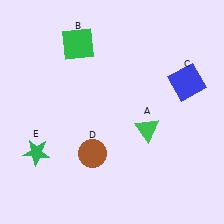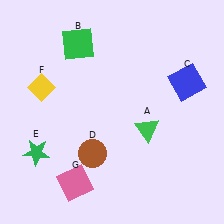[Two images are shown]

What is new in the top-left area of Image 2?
A yellow diamond (F) was added in the top-left area of Image 2.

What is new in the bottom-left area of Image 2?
A pink square (G) was added in the bottom-left area of Image 2.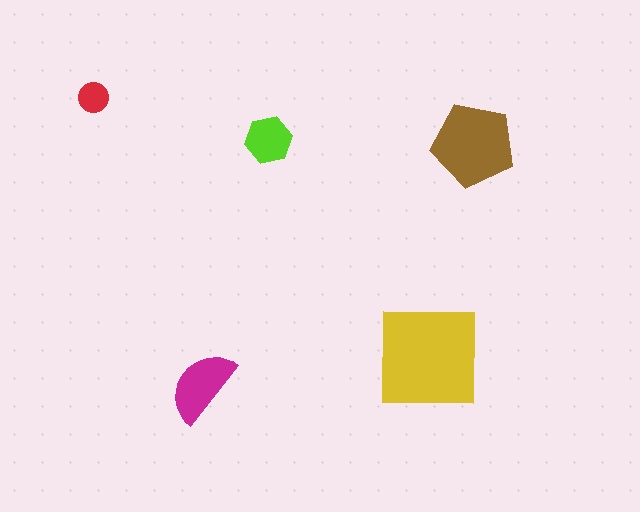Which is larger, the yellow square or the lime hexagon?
The yellow square.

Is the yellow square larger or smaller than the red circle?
Larger.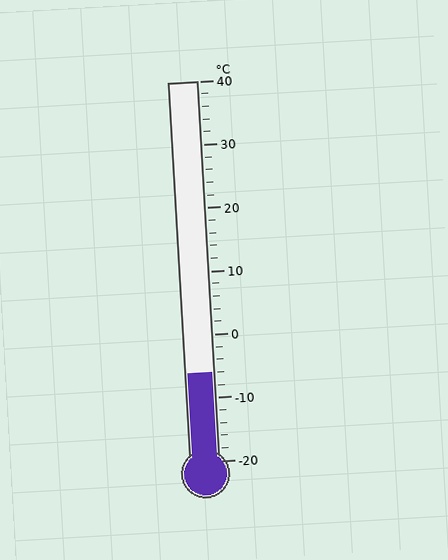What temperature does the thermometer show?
The thermometer shows approximately -6°C.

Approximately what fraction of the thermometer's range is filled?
The thermometer is filled to approximately 25% of its range.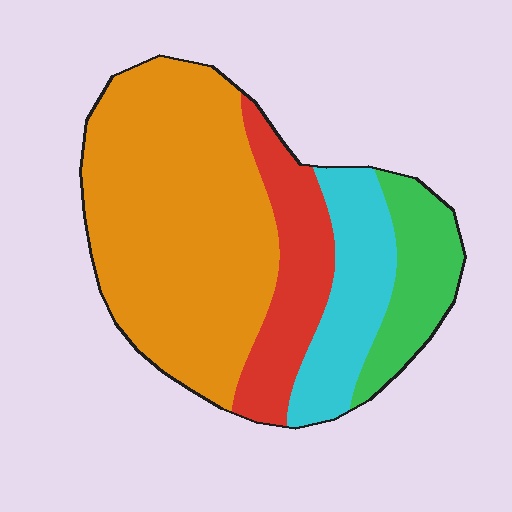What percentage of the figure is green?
Green covers 13% of the figure.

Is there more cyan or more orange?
Orange.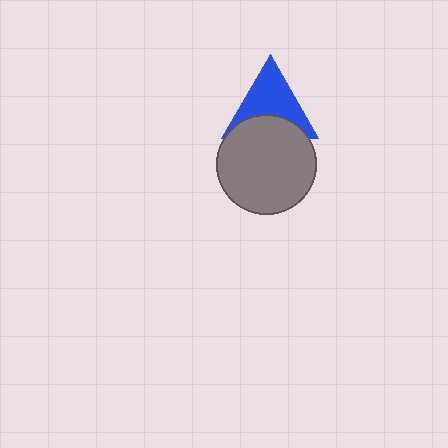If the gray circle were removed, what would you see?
You would see the complete blue triangle.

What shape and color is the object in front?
The object in front is a gray circle.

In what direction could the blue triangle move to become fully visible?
The blue triangle could move up. That would shift it out from behind the gray circle entirely.